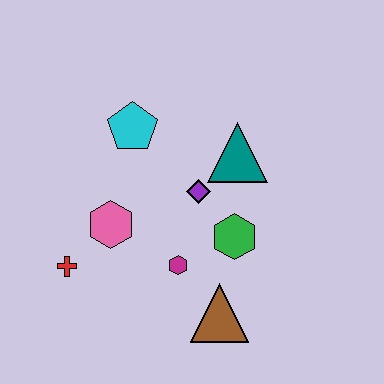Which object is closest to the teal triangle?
The purple diamond is closest to the teal triangle.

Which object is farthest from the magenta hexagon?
The cyan pentagon is farthest from the magenta hexagon.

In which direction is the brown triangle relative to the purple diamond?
The brown triangle is below the purple diamond.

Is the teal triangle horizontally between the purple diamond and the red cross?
No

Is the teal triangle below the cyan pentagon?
Yes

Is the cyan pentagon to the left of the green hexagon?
Yes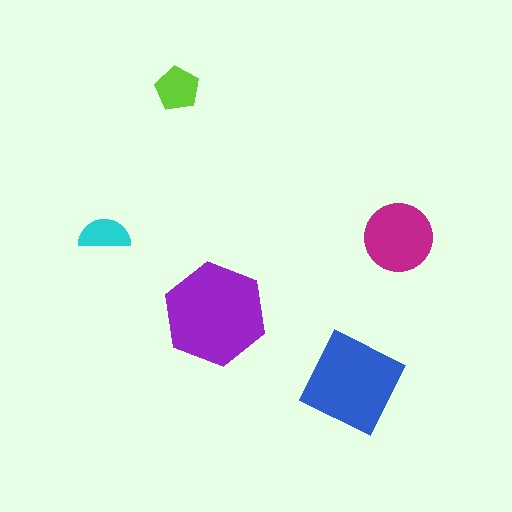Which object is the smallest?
The cyan semicircle.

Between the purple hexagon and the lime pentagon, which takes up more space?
The purple hexagon.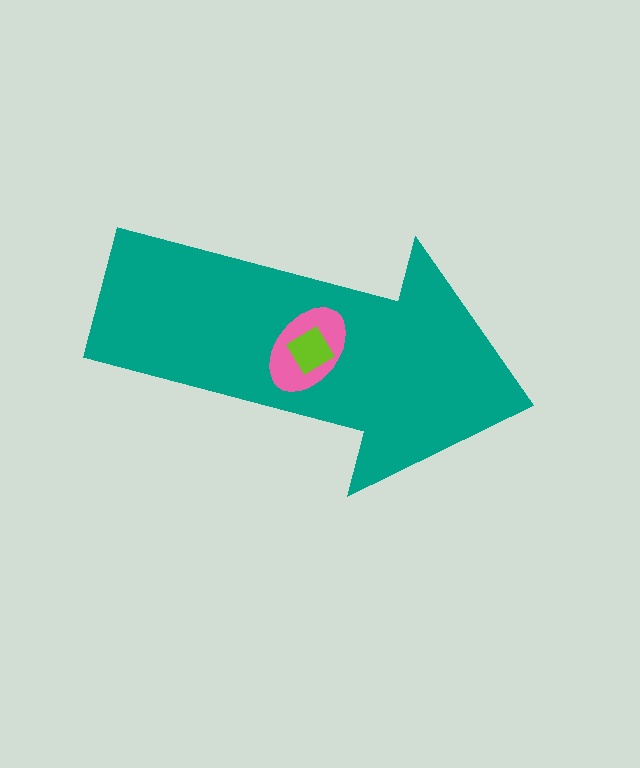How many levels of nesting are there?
3.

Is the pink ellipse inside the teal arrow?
Yes.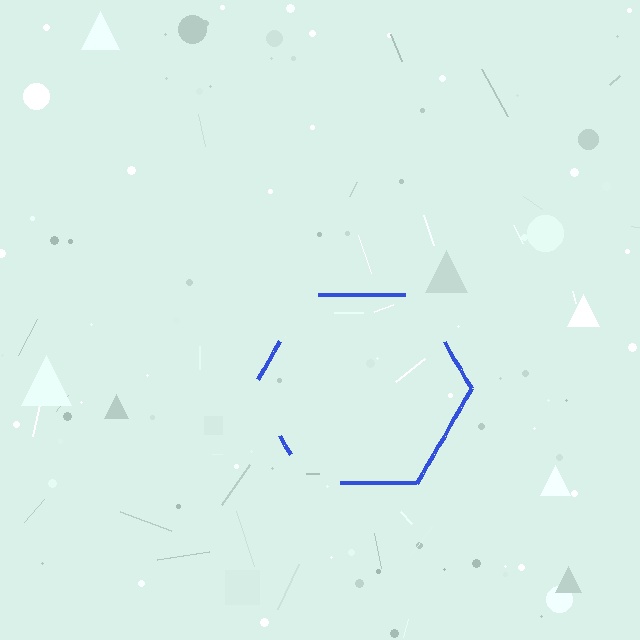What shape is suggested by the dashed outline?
The dashed outline suggests a hexagon.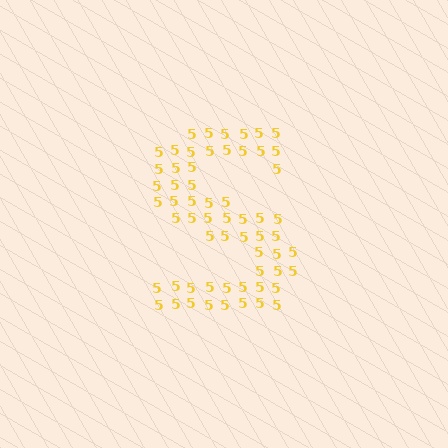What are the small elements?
The small elements are digit 5's.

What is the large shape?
The large shape is the letter S.